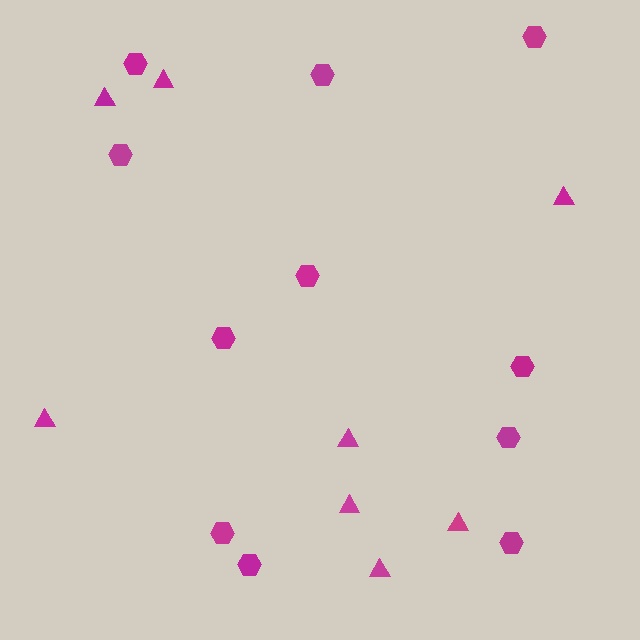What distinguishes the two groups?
There are 2 groups: one group of triangles (8) and one group of hexagons (11).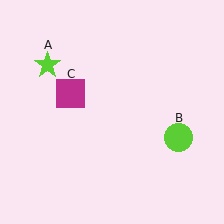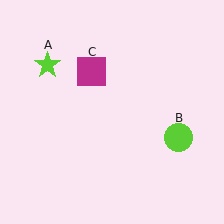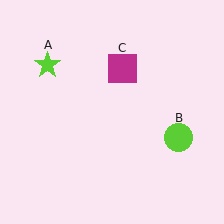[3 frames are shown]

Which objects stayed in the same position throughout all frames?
Lime star (object A) and lime circle (object B) remained stationary.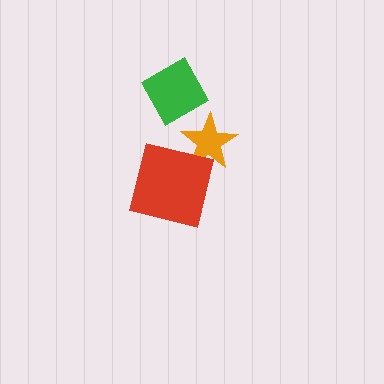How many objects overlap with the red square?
1 object overlaps with the red square.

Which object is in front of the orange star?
The red square is in front of the orange star.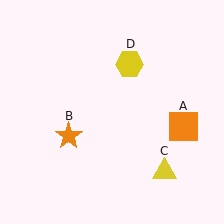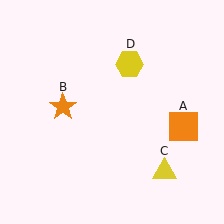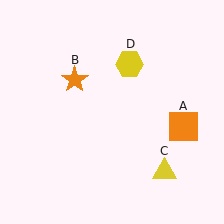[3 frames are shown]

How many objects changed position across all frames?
1 object changed position: orange star (object B).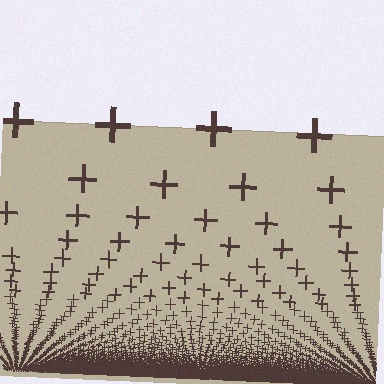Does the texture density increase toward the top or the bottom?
Density increases toward the bottom.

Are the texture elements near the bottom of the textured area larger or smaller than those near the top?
Smaller. The gradient is inverted — elements near the bottom are smaller and denser.